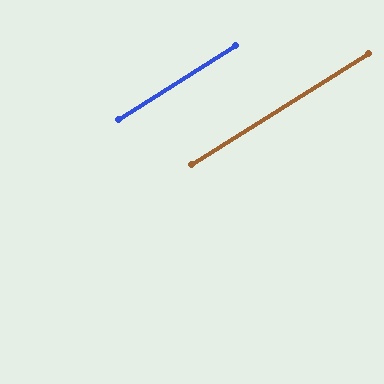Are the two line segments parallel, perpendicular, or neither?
Parallel — their directions differ by only 0.2°.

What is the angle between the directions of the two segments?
Approximately 0 degrees.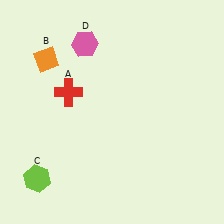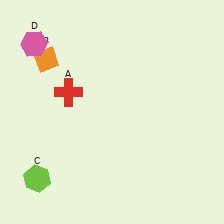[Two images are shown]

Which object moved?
The pink hexagon (D) moved left.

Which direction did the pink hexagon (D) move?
The pink hexagon (D) moved left.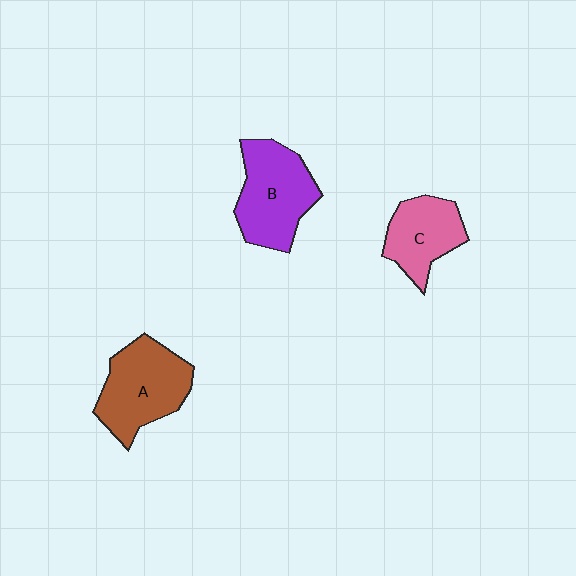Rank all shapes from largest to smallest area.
From largest to smallest: B (purple), A (brown), C (pink).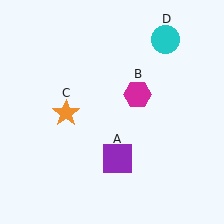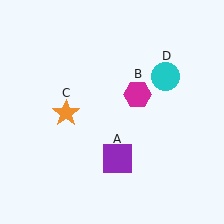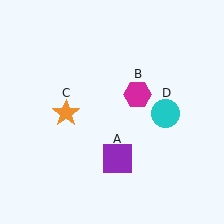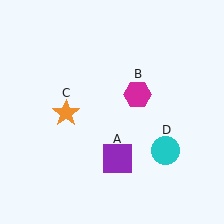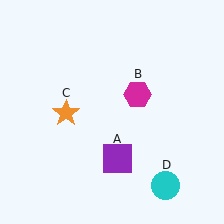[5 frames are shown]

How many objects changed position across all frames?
1 object changed position: cyan circle (object D).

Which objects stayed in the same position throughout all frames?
Purple square (object A) and magenta hexagon (object B) and orange star (object C) remained stationary.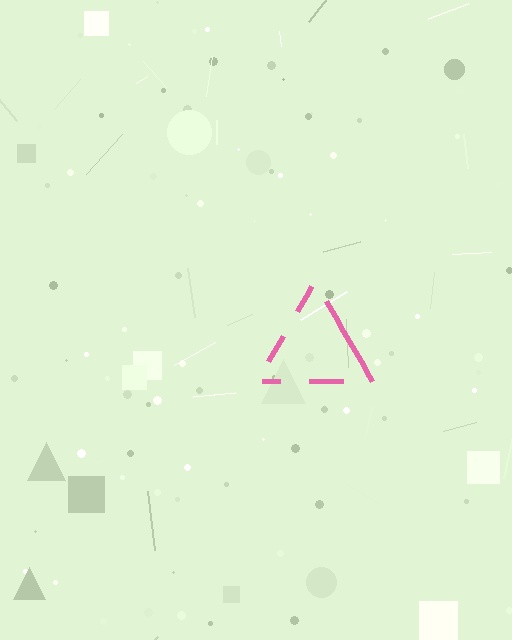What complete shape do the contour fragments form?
The contour fragments form a triangle.